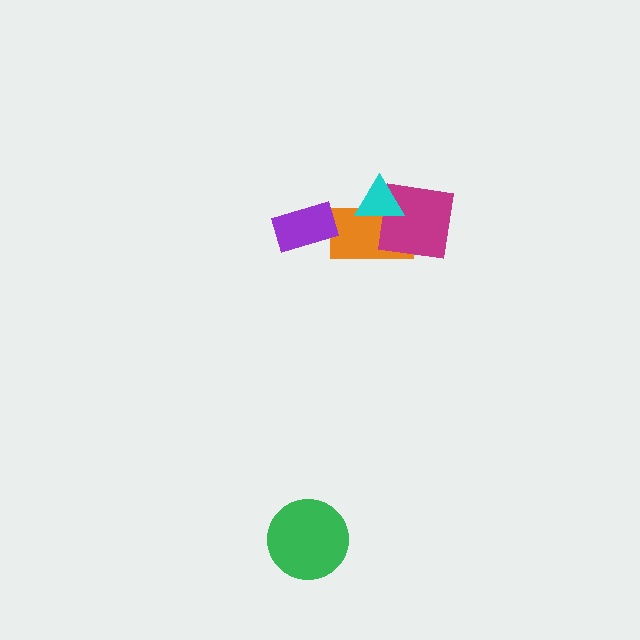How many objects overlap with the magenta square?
2 objects overlap with the magenta square.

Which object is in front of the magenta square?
The cyan triangle is in front of the magenta square.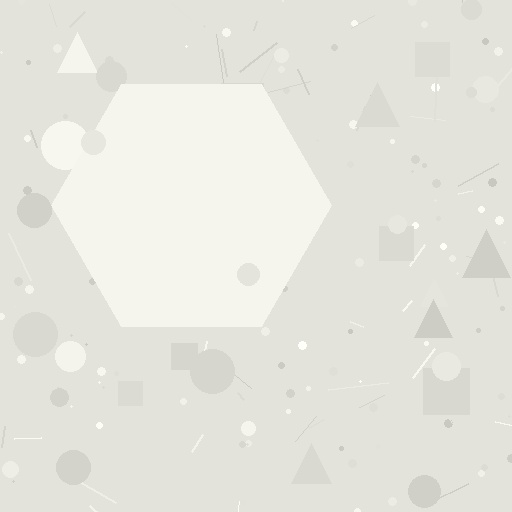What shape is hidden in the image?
A hexagon is hidden in the image.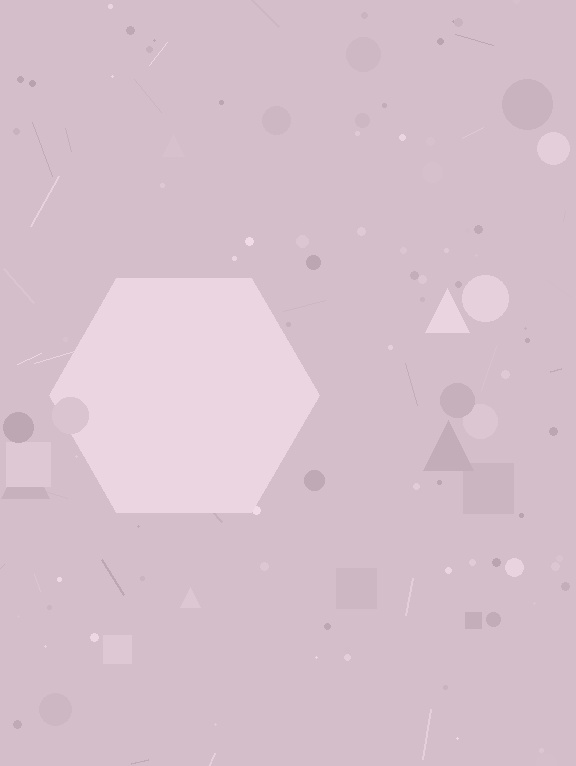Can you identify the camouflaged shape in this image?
The camouflaged shape is a hexagon.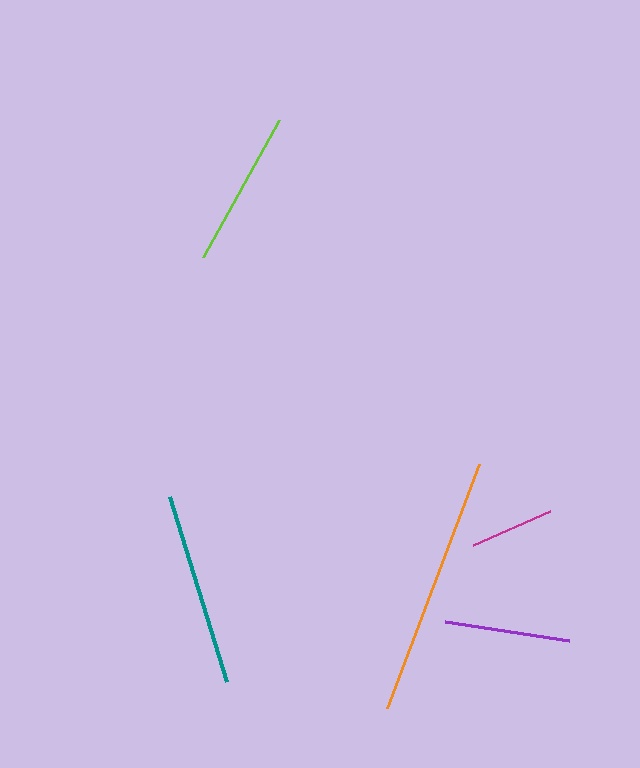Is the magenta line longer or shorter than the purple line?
The purple line is longer than the magenta line.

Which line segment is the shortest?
The magenta line is the shortest at approximately 85 pixels.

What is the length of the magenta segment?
The magenta segment is approximately 85 pixels long.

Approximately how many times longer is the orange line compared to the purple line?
The orange line is approximately 2.1 times the length of the purple line.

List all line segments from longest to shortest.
From longest to shortest: orange, teal, lime, purple, magenta.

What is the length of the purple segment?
The purple segment is approximately 126 pixels long.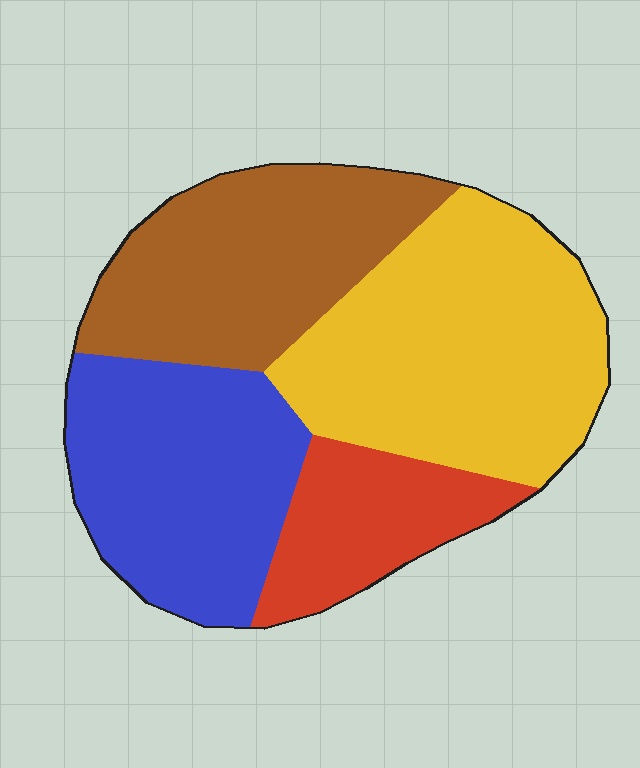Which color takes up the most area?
Yellow, at roughly 35%.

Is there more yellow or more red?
Yellow.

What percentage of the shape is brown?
Brown covers about 25% of the shape.